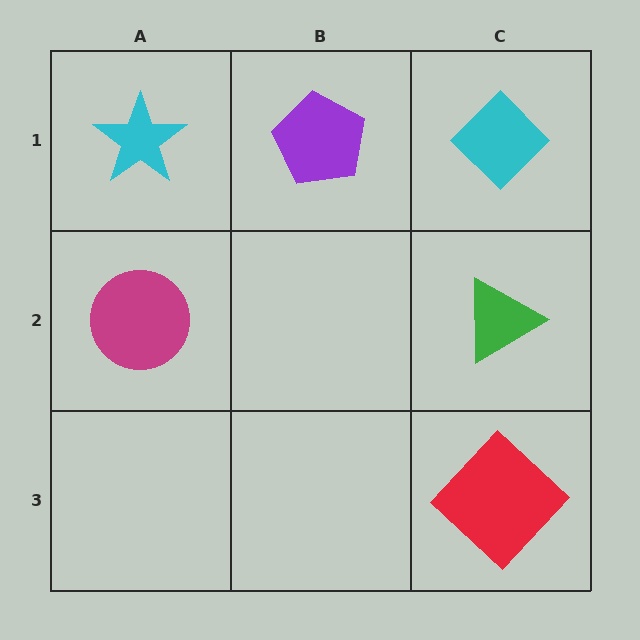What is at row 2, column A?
A magenta circle.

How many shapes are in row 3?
1 shape.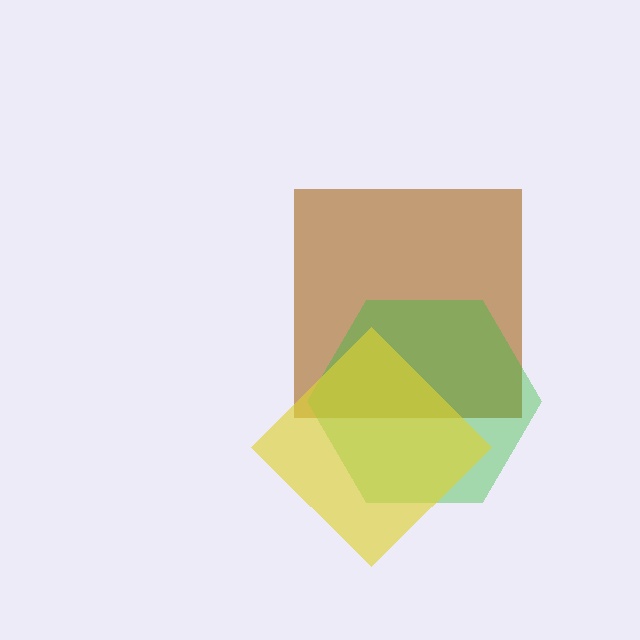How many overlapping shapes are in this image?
There are 3 overlapping shapes in the image.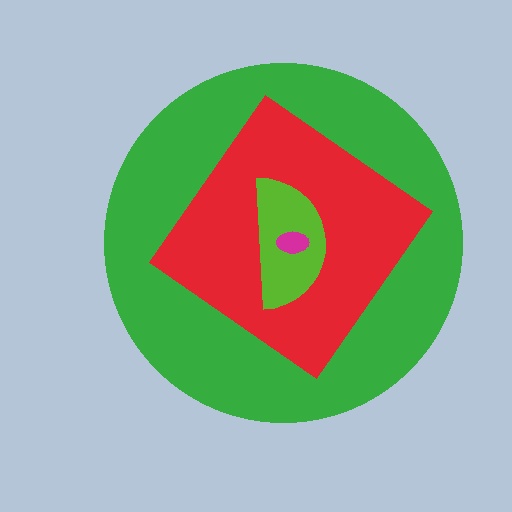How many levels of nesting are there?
4.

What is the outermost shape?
The green circle.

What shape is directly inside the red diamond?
The lime semicircle.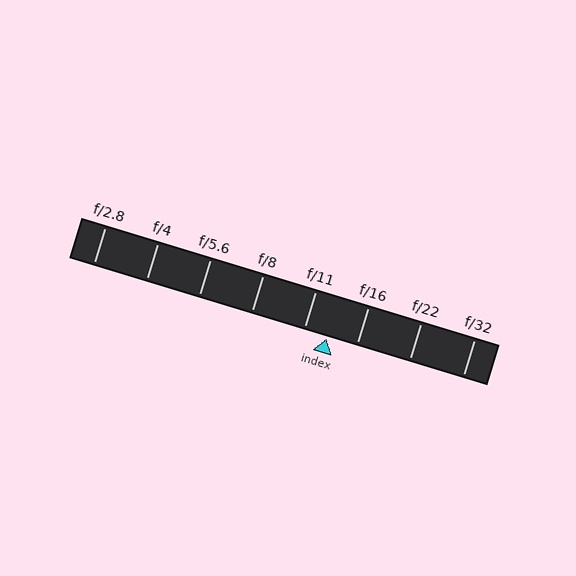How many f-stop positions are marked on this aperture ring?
There are 8 f-stop positions marked.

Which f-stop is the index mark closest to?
The index mark is closest to f/11.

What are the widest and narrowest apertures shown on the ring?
The widest aperture shown is f/2.8 and the narrowest is f/32.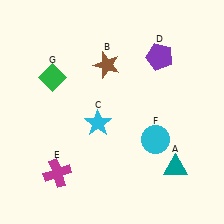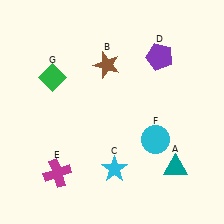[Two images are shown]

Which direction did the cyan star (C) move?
The cyan star (C) moved down.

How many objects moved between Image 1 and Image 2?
1 object moved between the two images.